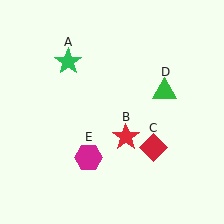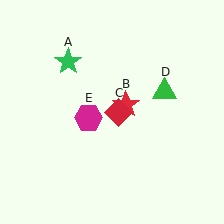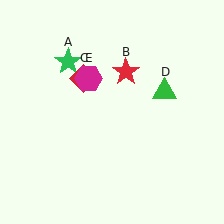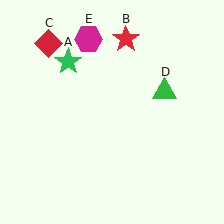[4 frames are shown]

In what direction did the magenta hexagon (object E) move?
The magenta hexagon (object E) moved up.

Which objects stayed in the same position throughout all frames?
Green star (object A) and green triangle (object D) remained stationary.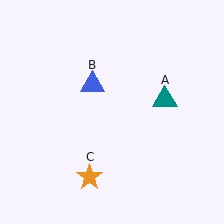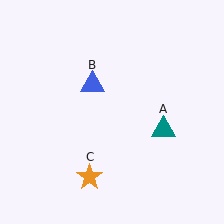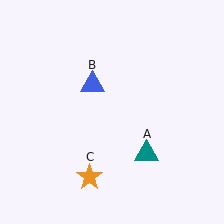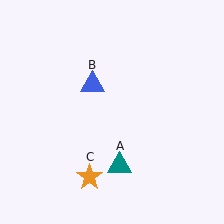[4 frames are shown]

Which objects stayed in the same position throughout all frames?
Blue triangle (object B) and orange star (object C) remained stationary.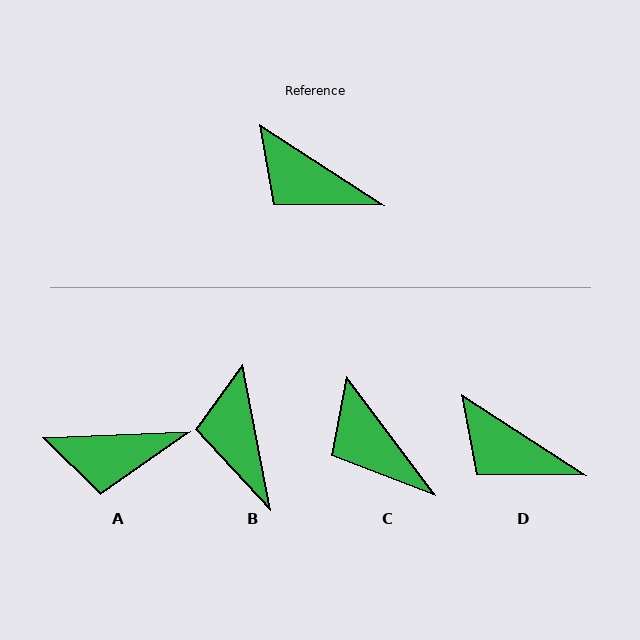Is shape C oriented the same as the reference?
No, it is off by about 20 degrees.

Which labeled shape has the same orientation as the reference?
D.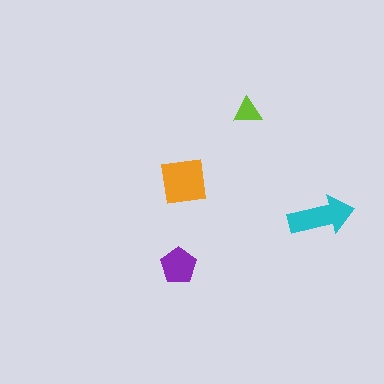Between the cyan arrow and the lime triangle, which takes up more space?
The cyan arrow.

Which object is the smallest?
The lime triangle.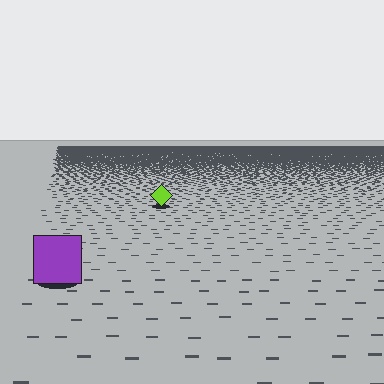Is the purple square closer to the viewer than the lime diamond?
Yes. The purple square is closer — you can tell from the texture gradient: the ground texture is coarser near it.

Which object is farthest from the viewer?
The lime diamond is farthest from the viewer. It appears smaller and the ground texture around it is denser.